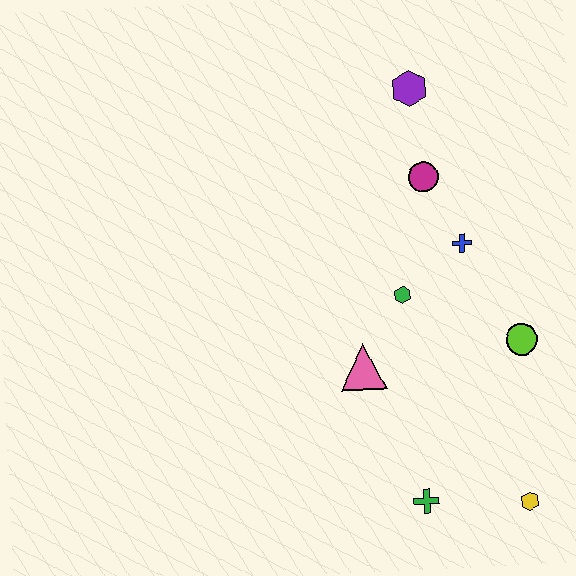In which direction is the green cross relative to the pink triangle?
The green cross is below the pink triangle.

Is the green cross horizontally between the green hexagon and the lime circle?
Yes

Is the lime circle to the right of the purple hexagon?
Yes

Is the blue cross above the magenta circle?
No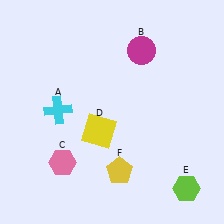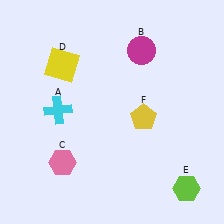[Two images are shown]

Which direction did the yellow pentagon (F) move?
The yellow pentagon (F) moved up.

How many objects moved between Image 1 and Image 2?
2 objects moved between the two images.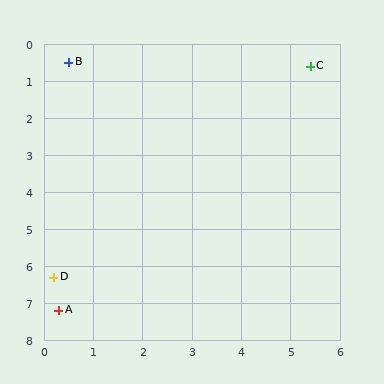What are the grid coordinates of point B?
Point B is at approximately (0.5, 0.5).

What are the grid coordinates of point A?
Point A is at approximately (0.3, 7.2).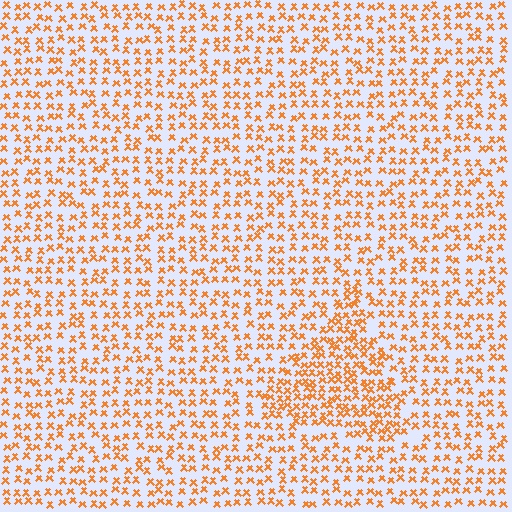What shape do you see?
I see a triangle.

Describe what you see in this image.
The image contains small orange elements arranged at two different densities. A triangle-shaped region is visible where the elements are more densely packed than the surrounding area.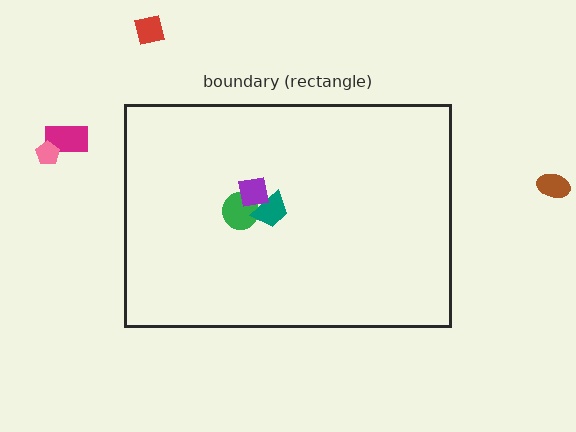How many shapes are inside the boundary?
3 inside, 4 outside.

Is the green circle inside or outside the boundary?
Inside.